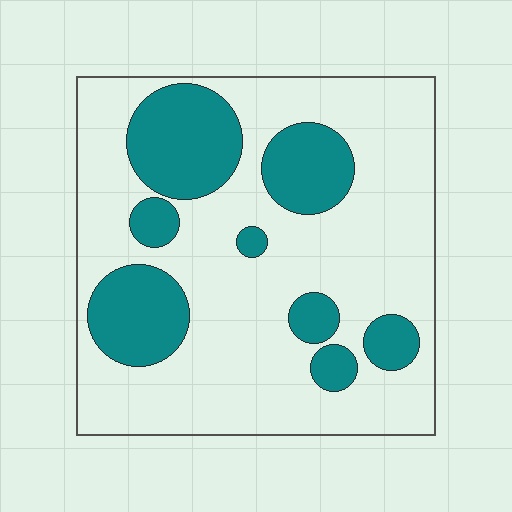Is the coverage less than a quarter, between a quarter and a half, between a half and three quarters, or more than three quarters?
Between a quarter and a half.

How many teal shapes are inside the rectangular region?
8.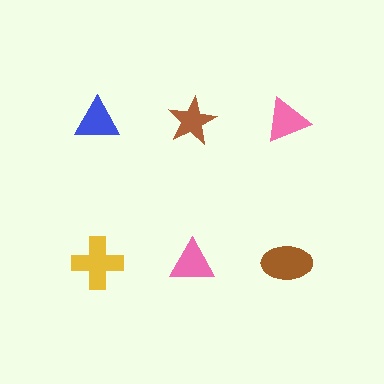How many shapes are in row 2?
3 shapes.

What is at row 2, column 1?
A yellow cross.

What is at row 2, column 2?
A pink triangle.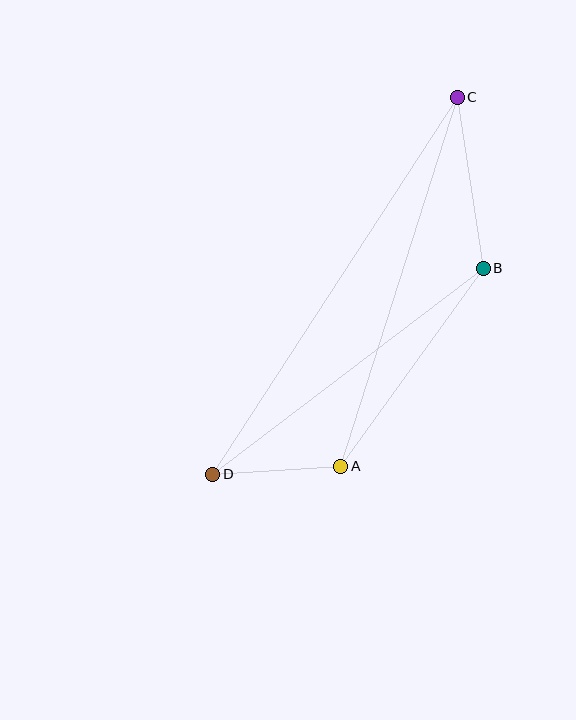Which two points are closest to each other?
Points A and D are closest to each other.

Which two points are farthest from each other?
Points C and D are farthest from each other.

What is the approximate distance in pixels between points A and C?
The distance between A and C is approximately 387 pixels.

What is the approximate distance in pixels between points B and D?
The distance between B and D is approximately 340 pixels.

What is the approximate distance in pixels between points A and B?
The distance between A and B is approximately 244 pixels.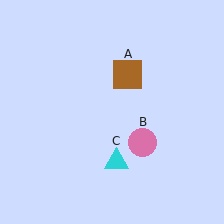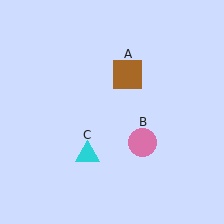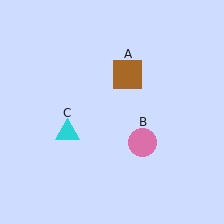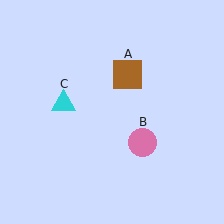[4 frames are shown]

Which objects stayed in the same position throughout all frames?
Brown square (object A) and pink circle (object B) remained stationary.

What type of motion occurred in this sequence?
The cyan triangle (object C) rotated clockwise around the center of the scene.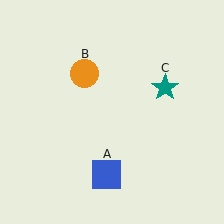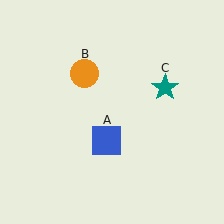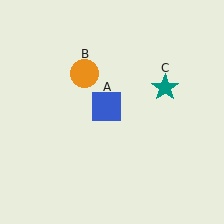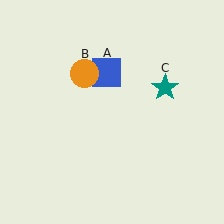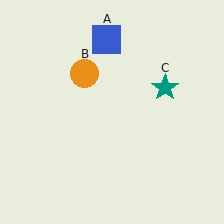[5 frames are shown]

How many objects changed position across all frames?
1 object changed position: blue square (object A).